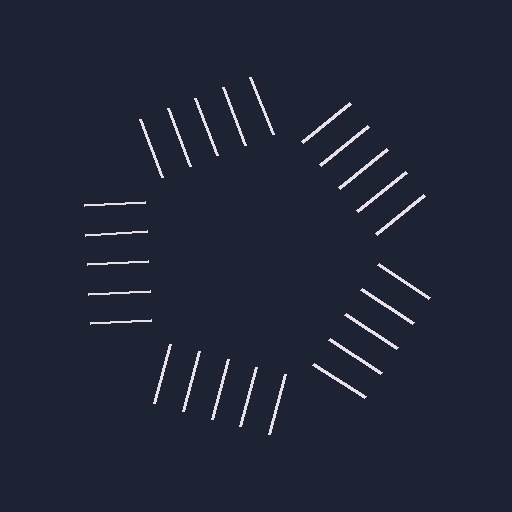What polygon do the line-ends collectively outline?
An illusory pentagon — the line segments terminate on its edges but no continuous stroke is drawn.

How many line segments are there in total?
25 — 5 along each of the 5 edges.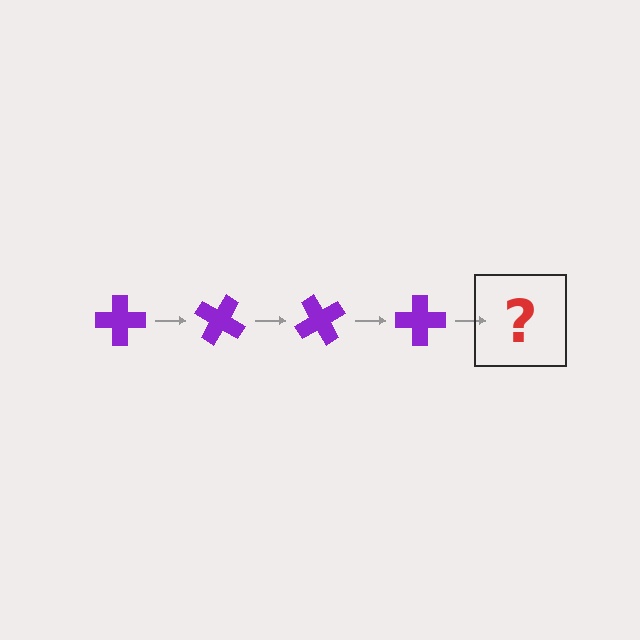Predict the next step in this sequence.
The next step is a purple cross rotated 120 degrees.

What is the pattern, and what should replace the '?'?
The pattern is that the cross rotates 30 degrees each step. The '?' should be a purple cross rotated 120 degrees.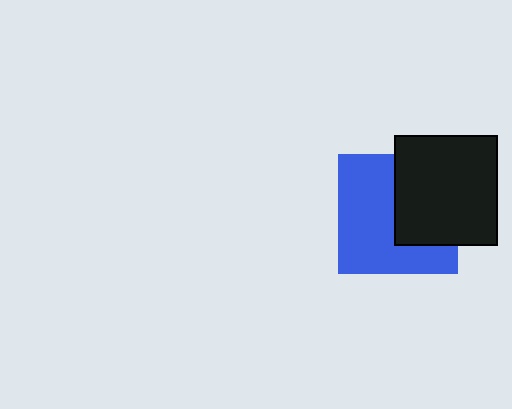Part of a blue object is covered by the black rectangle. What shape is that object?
It is a square.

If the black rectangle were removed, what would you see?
You would see the complete blue square.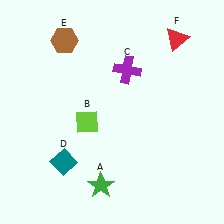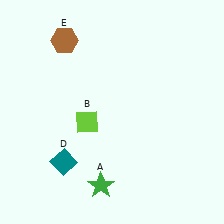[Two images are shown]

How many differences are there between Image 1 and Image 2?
There are 2 differences between the two images.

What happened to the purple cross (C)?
The purple cross (C) was removed in Image 2. It was in the top-right area of Image 1.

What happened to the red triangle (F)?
The red triangle (F) was removed in Image 2. It was in the top-right area of Image 1.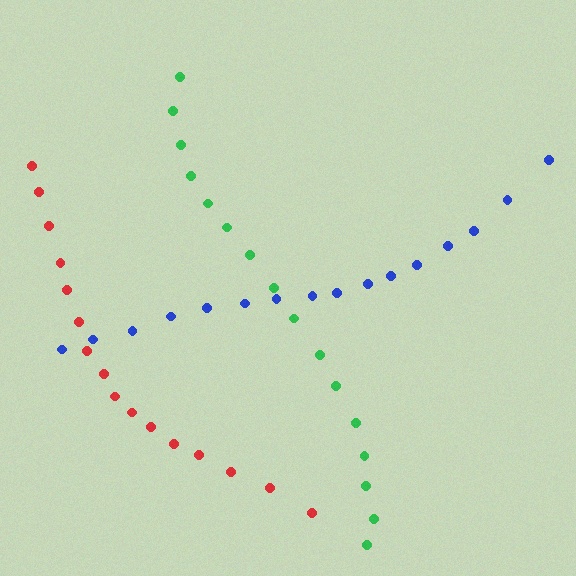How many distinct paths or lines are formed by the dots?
There are 3 distinct paths.